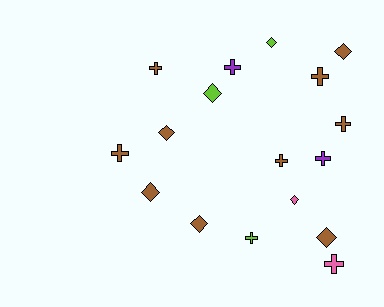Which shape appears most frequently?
Cross, with 9 objects.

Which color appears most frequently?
Brown, with 10 objects.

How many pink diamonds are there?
There is 1 pink diamond.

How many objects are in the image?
There are 17 objects.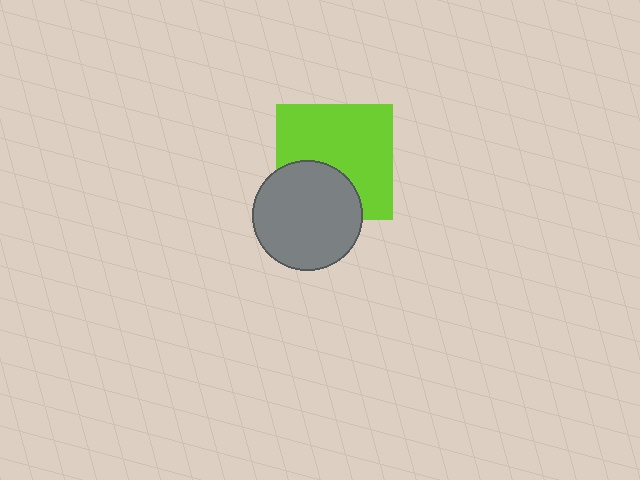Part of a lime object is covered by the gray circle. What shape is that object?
It is a square.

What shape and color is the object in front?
The object in front is a gray circle.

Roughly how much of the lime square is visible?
Most of it is visible (roughly 67%).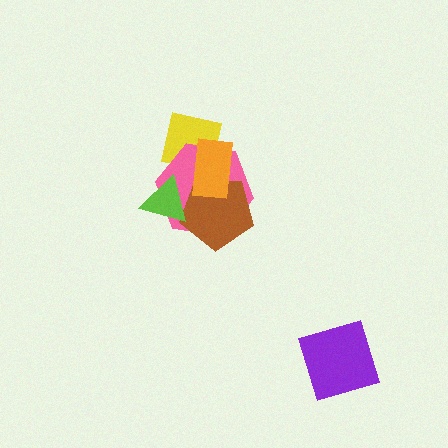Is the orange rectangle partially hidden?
No, no other shape covers it.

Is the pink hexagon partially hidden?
Yes, it is partially covered by another shape.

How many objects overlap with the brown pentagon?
3 objects overlap with the brown pentagon.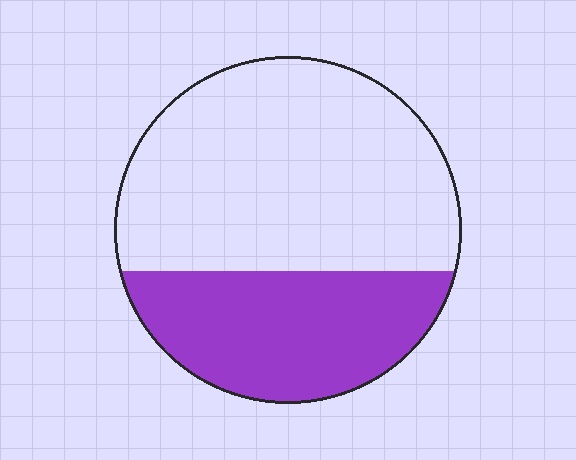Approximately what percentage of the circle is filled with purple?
Approximately 35%.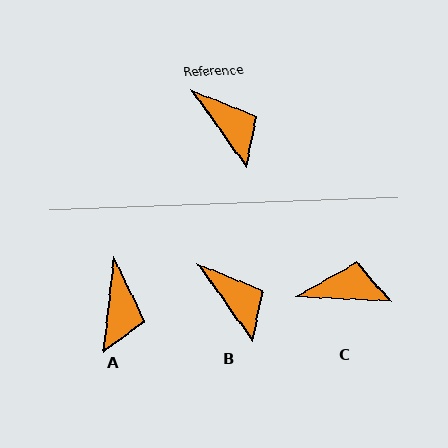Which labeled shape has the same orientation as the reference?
B.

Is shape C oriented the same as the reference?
No, it is off by about 52 degrees.